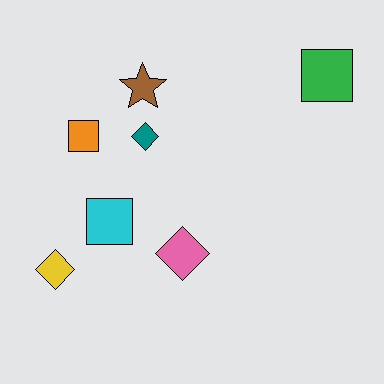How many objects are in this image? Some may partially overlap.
There are 7 objects.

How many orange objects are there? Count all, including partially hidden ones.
There is 1 orange object.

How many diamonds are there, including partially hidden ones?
There are 3 diamonds.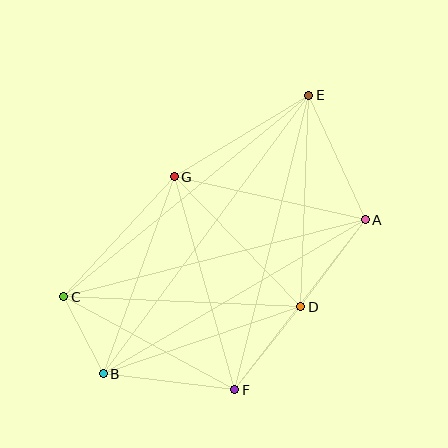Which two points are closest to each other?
Points B and C are closest to each other.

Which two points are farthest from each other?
Points B and E are farthest from each other.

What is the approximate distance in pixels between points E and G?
The distance between E and G is approximately 157 pixels.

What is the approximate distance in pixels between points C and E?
The distance between C and E is approximately 317 pixels.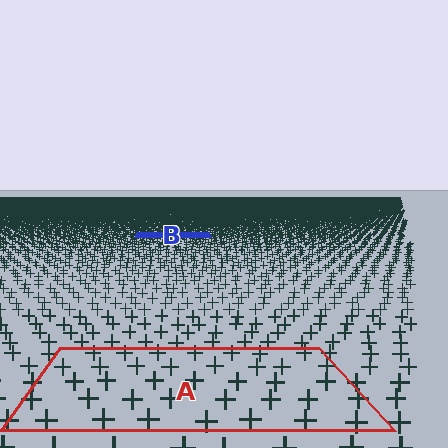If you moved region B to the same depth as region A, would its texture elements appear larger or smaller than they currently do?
They would appear larger. At a closer depth, the same texture elements are projected at a bigger on-screen size.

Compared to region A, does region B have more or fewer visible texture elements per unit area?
Region B has more texture elements per unit area — they are packed more densely because it is farther away.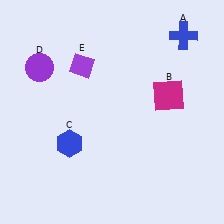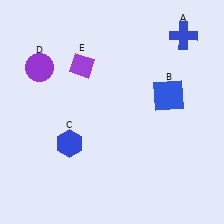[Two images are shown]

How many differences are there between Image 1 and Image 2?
There is 1 difference between the two images.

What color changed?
The square (B) changed from magenta in Image 1 to blue in Image 2.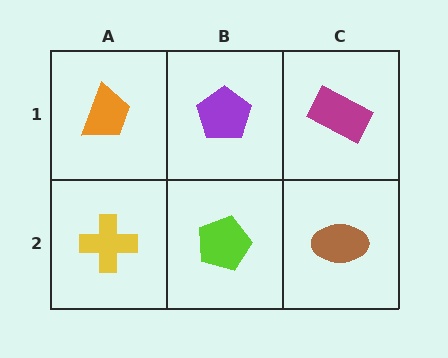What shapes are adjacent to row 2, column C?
A magenta rectangle (row 1, column C), a lime pentagon (row 2, column B).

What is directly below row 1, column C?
A brown ellipse.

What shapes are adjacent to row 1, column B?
A lime pentagon (row 2, column B), an orange trapezoid (row 1, column A), a magenta rectangle (row 1, column C).